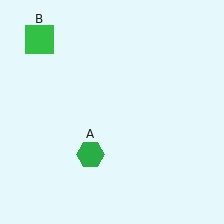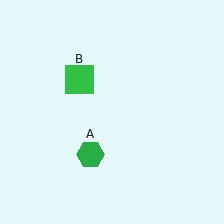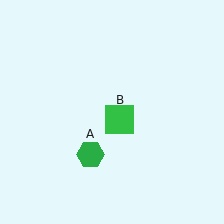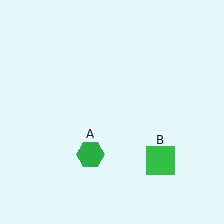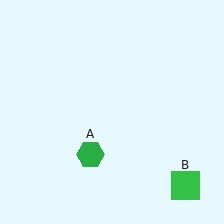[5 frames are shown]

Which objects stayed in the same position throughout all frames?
Green hexagon (object A) remained stationary.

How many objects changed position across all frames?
1 object changed position: green square (object B).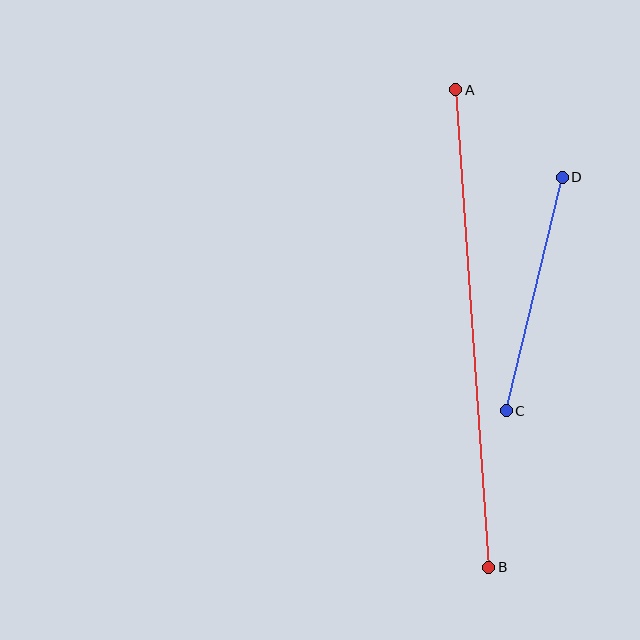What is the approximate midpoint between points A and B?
The midpoint is at approximately (472, 328) pixels.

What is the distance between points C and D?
The distance is approximately 240 pixels.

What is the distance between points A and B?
The distance is approximately 479 pixels.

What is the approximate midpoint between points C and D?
The midpoint is at approximately (534, 294) pixels.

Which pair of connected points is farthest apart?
Points A and B are farthest apart.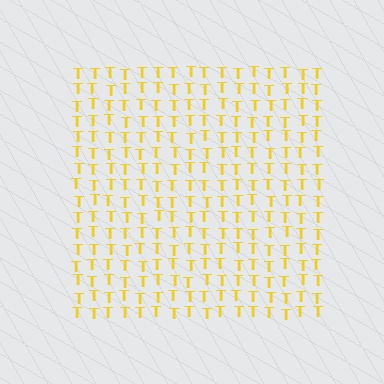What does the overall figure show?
The overall figure shows a square.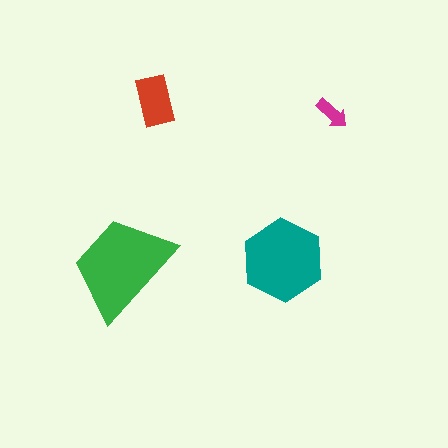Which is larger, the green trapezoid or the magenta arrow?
The green trapezoid.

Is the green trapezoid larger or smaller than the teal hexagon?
Larger.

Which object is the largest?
The green trapezoid.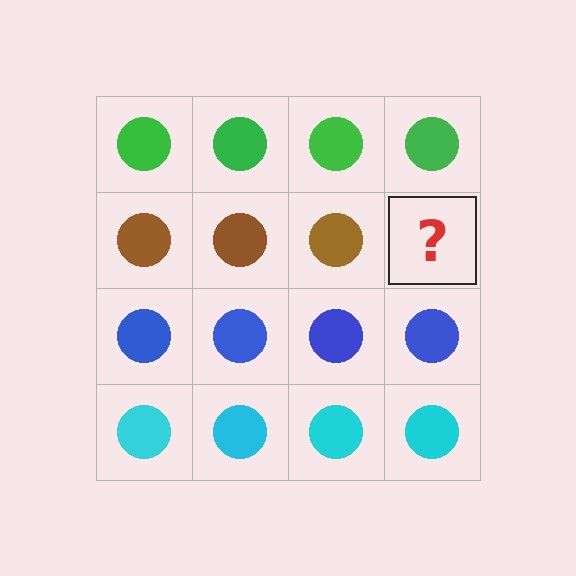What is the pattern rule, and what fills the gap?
The rule is that each row has a consistent color. The gap should be filled with a brown circle.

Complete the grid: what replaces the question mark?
The question mark should be replaced with a brown circle.